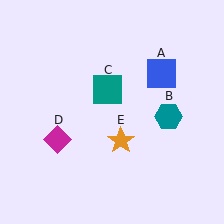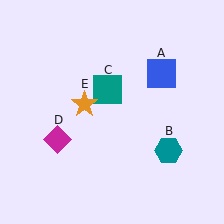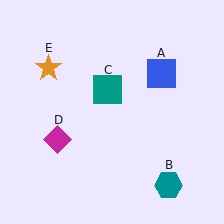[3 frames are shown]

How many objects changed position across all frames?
2 objects changed position: teal hexagon (object B), orange star (object E).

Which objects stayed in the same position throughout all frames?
Blue square (object A) and teal square (object C) and magenta diamond (object D) remained stationary.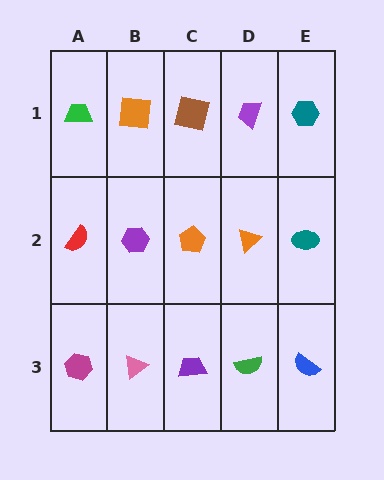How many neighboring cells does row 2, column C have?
4.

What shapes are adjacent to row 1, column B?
A purple hexagon (row 2, column B), a green trapezoid (row 1, column A), a brown square (row 1, column C).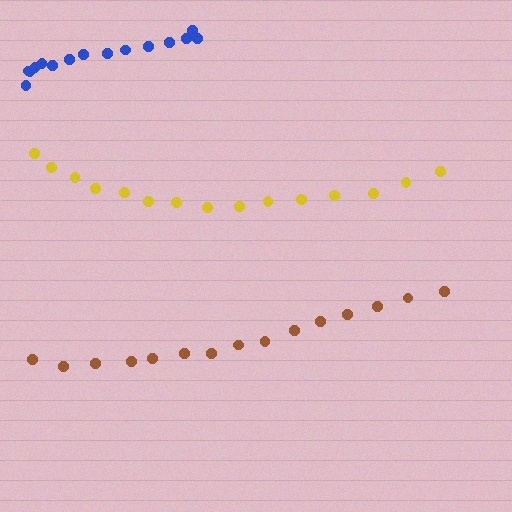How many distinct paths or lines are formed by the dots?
There are 3 distinct paths.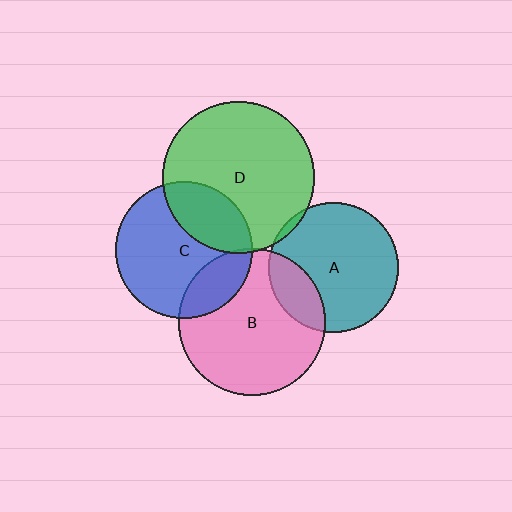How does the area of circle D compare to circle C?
Approximately 1.2 times.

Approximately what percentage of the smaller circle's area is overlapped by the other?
Approximately 20%.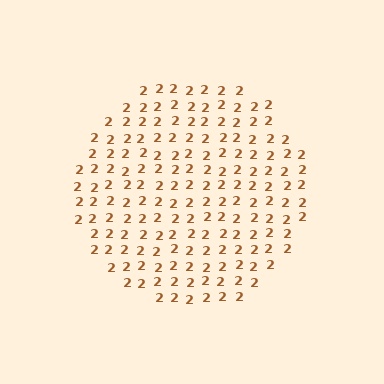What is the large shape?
The large shape is a circle.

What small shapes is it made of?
It is made of small digit 2's.